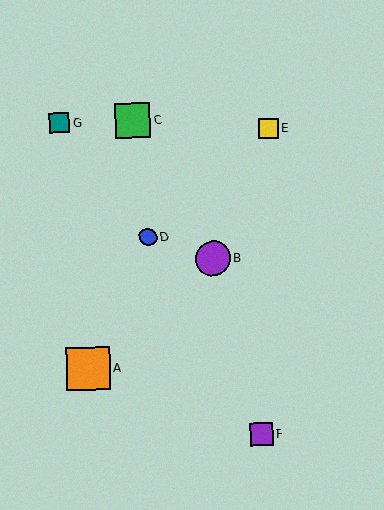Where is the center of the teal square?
The center of the teal square is at (59, 123).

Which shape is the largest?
The orange square (labeled A) is the largest.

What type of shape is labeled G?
Shape G is a teal square.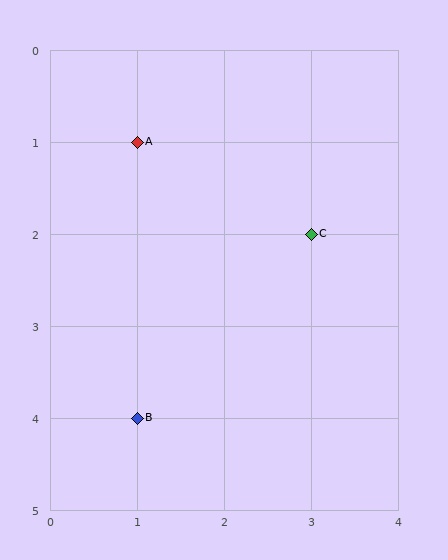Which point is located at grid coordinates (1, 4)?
Point B is at (1, 4).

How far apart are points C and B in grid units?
Points C and B are 2 columns and 2 rows apart (about 2.8 grid units diagonally).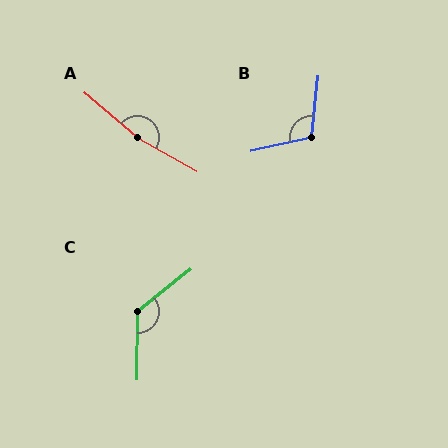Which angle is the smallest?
B, at approximately 109 degrees.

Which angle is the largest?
A, at approximately 169 degrees.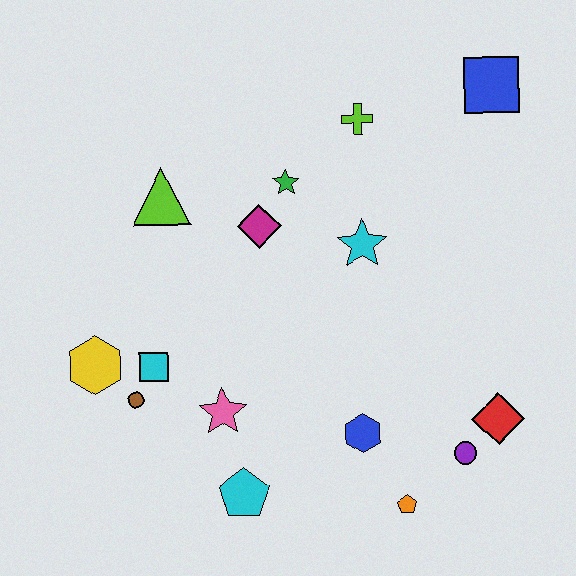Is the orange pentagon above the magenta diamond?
No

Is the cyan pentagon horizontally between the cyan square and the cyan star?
Yes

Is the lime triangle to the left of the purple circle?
Yes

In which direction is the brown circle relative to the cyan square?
The brown circle is below the cyan square.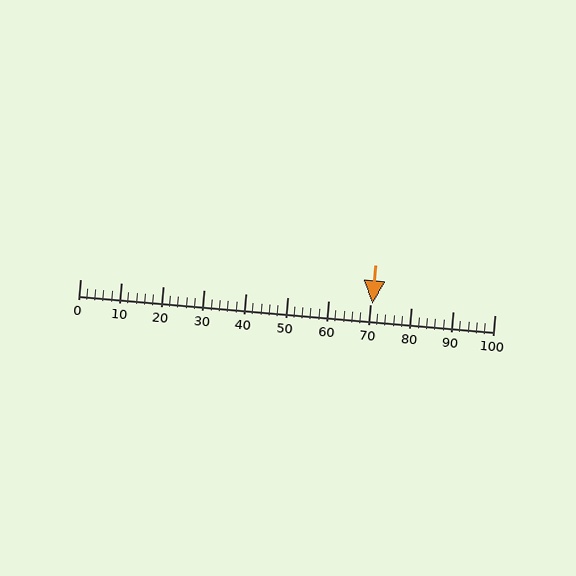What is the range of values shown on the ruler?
The ruler shows values from 0 to 100.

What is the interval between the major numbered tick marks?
The major tick marks are spaced 10 units apart.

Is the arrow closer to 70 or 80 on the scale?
The arrow is closer to 70.